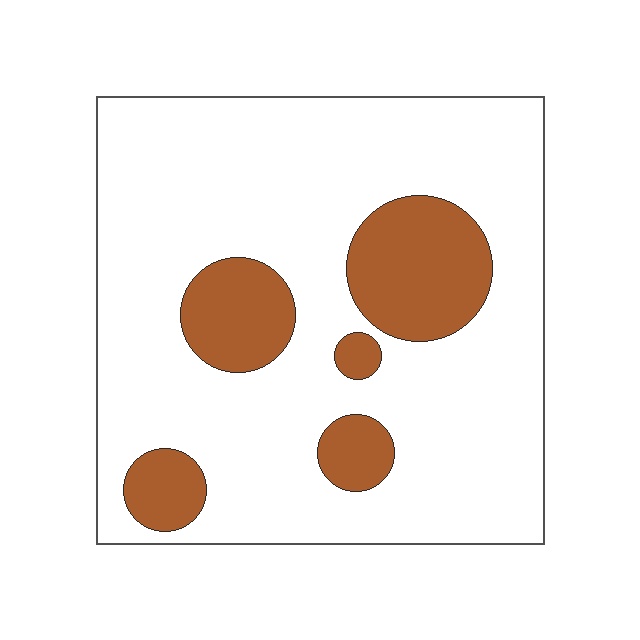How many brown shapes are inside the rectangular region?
5.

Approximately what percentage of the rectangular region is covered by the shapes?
Approximately 20%.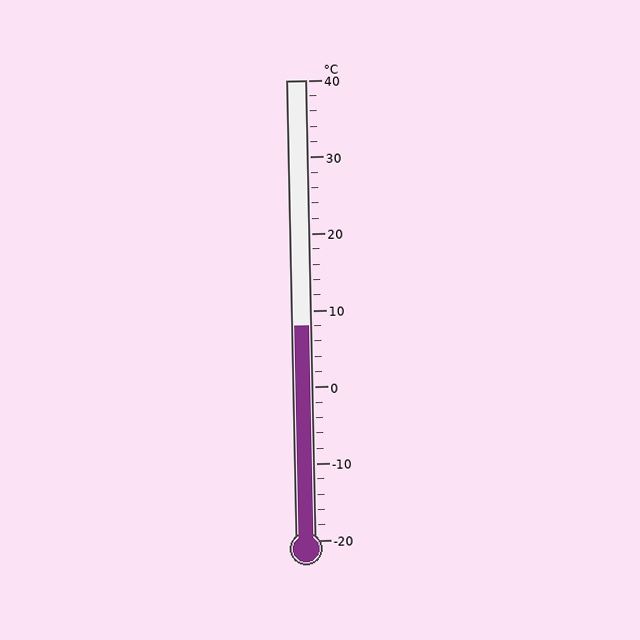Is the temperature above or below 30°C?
The temperature is below 30°C.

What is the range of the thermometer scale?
The thermometer scale ranges from -20°C to 40°C.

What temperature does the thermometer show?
The thermometer shows approximately 8°C.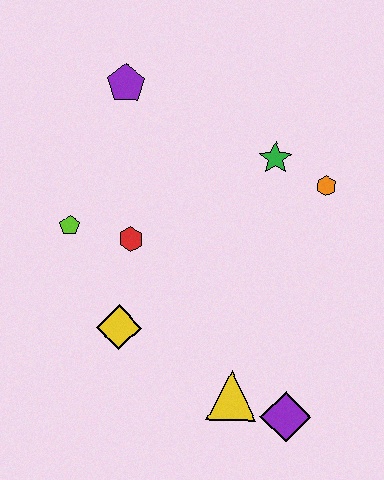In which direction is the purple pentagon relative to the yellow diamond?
The purple pentagon is above the yellow diamond.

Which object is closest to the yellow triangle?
The purple diamond is closest to the yellow triangle.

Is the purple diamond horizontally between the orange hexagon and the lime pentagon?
Yes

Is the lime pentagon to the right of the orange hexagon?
No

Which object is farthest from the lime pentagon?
The purple diamond is farthest from the lime pentagon.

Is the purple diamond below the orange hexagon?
Yes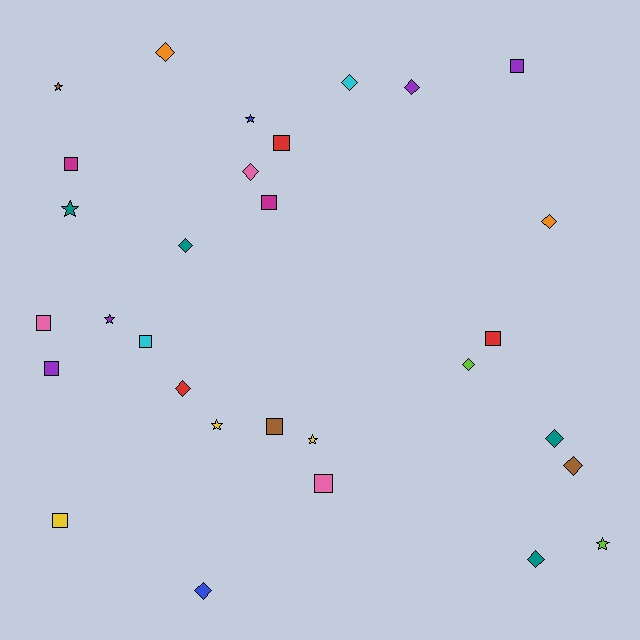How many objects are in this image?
There are 30 objects.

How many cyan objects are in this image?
There are 2 cyan objects.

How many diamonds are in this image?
There are 12 diamonds.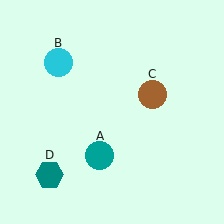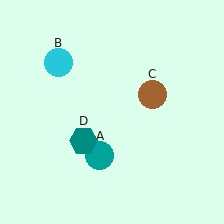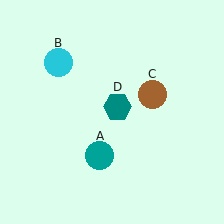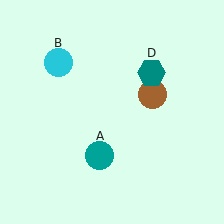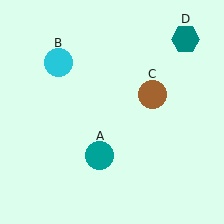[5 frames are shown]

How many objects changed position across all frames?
1 object changed position: teal hexagon (object D).